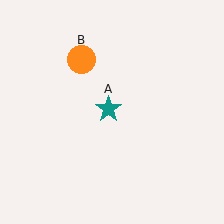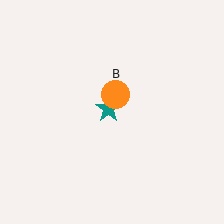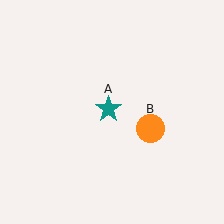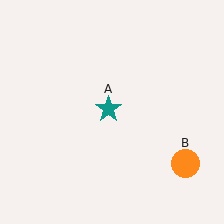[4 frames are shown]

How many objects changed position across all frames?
1 object changed position: orange circle (object B).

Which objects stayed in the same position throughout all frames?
Teal star (object A) remained stationary.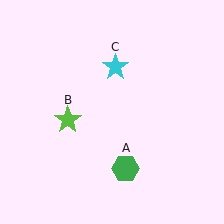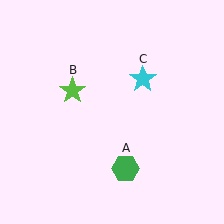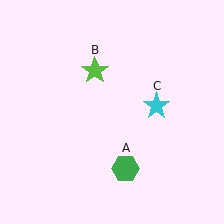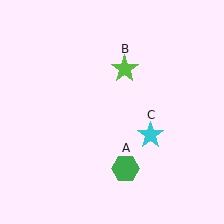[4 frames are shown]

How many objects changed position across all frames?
2 objects changed position: lime star (object B), cyan star (object C).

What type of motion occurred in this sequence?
The lime star (object B), cyan star (object C) rotated clockwise around the center of the scene.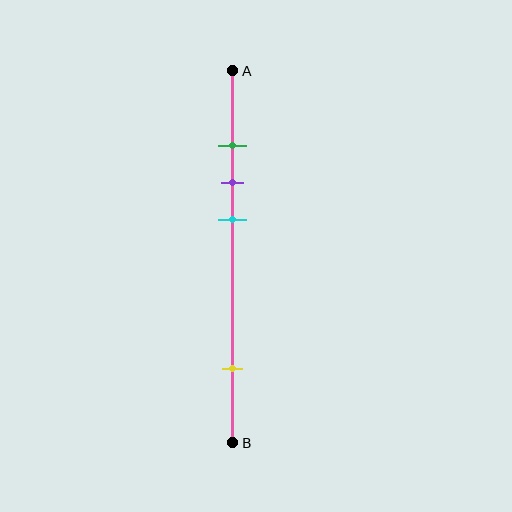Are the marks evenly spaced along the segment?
No, the marks are not evenly spaced.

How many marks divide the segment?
There are 4 marks dividing the segment.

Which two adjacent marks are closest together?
The green and purple marks are the closest adjacent pair.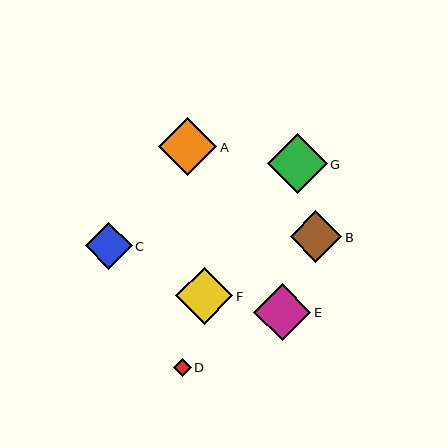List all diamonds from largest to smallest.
From largest to smallest: G, A, E, F, B, C, D.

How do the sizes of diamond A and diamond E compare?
Diamond A and diamond E are approximately the same size.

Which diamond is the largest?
Diamond G is the largest with a size of approximately 60 pixels.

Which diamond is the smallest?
Diamond D is the smallest with a size of approximately 18 pixels.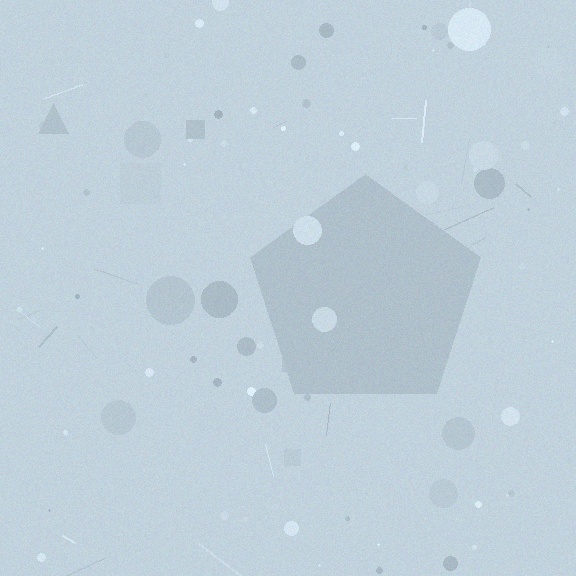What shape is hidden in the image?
A pentagon is hidden in the image.